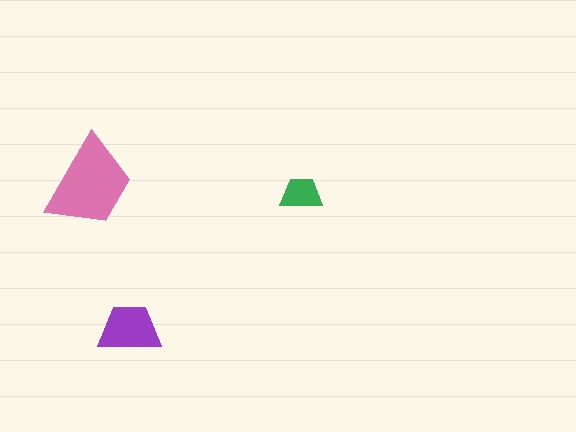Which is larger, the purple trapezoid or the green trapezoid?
The purple one.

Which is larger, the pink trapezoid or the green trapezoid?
The pink one.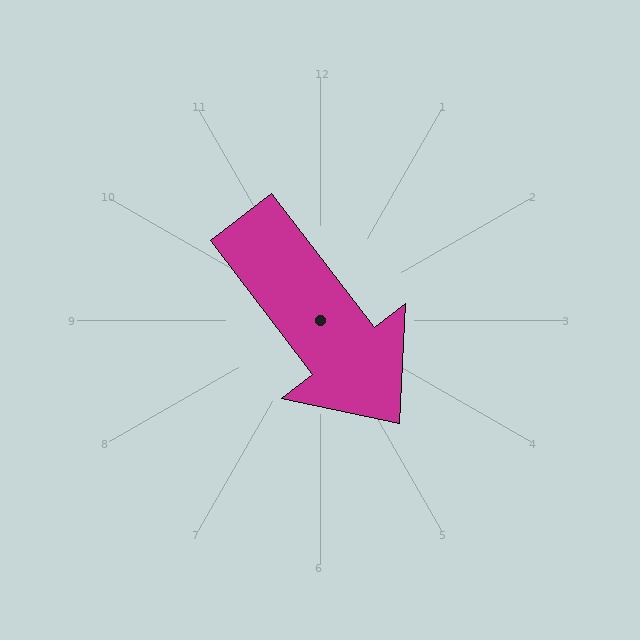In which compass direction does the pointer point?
Southeast.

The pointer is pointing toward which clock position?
Roughly 5 o'clock.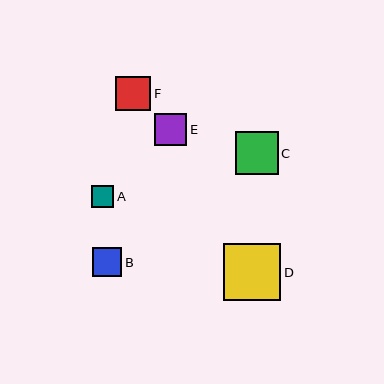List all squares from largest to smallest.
From largest to smallest: D, C, F, E, B, A.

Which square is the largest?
Square D is the largest with a size of approximately 57 pixels.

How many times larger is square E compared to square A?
Square E is approximately 1.4 times the size of square A.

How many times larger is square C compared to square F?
Square C is approximately 1.2 times the size of square F.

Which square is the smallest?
Square A is the smallest with a size of approximately 22 pixels.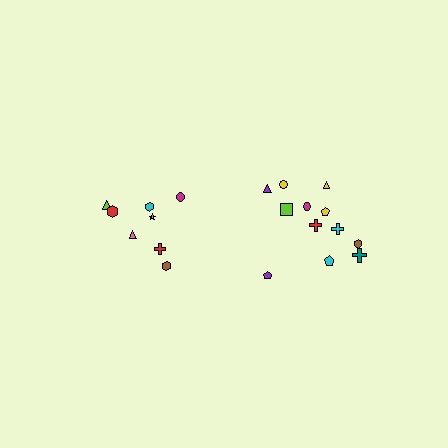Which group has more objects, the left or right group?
The right group.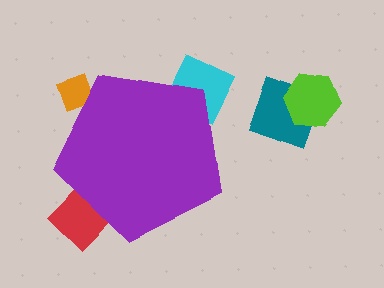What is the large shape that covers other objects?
A purple pentagon.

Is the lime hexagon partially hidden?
No, the lime hexagon is fully visible.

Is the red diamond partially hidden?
Yes, the red diamond is partially hidden behind the purple pentagon.